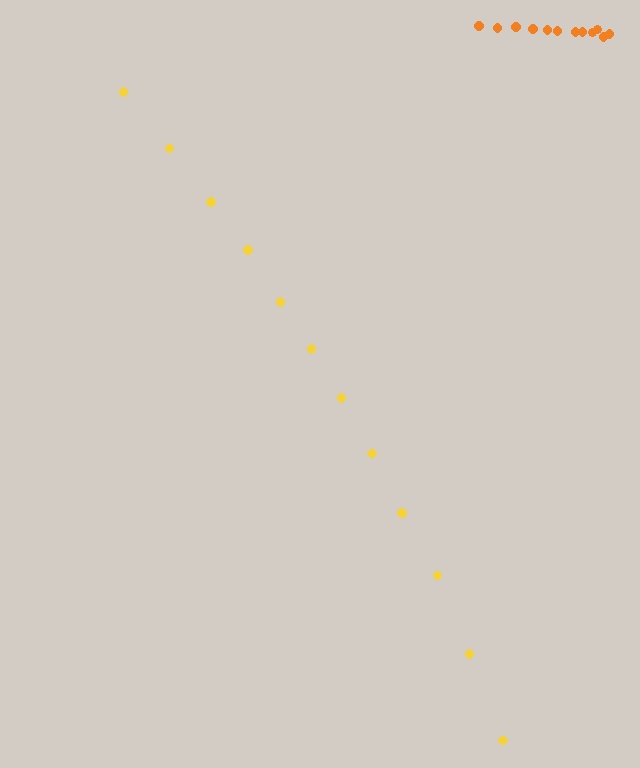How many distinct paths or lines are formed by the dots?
There are 2 distinct paths.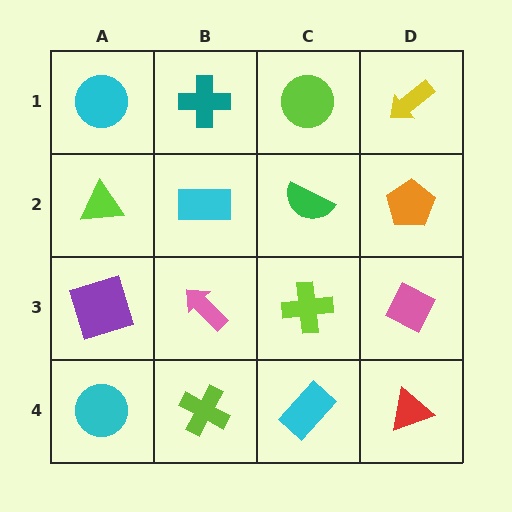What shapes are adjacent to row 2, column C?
A lime circle (row 1, column C), a lime cross (row 3, column C), a cyan rectangle (row 2, column B), an orange pentagon (row 2, column D).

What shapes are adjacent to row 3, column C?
A green semicircle (row 2, column C), a cyan rectangle (row 4, column C), a pink arrow (row 3, column B), a pink diamond (row 3, column D).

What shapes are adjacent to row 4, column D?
A pink diamond (row 3, column D), a cyan rectangle (row 4, column C).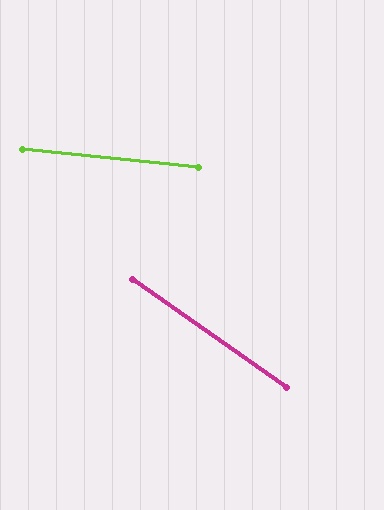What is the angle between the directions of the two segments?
Approximately 29 degrees.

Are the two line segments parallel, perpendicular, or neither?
Neither parallel nor perpendicular — they differ by about 29°.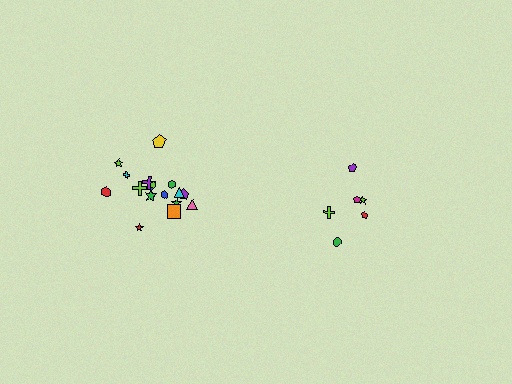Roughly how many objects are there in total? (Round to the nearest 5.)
Roughly 25 objects in total.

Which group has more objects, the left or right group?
The left group.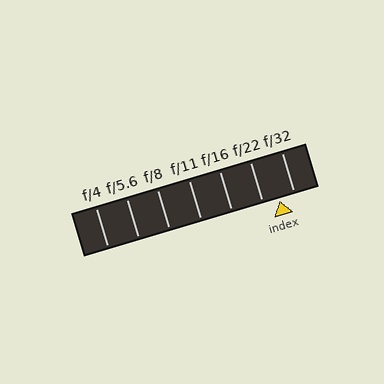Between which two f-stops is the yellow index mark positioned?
The index mark is between f/22 and f/32.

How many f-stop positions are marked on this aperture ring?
There are 7 f-stop positions marked.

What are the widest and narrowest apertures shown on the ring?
The widest aperture shown is f/4 and the narrowest is f/32.